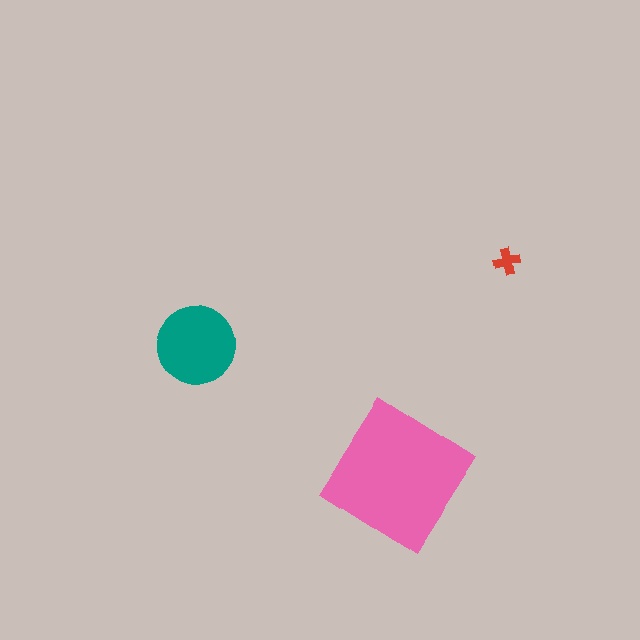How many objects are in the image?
There are 3 objects in the image.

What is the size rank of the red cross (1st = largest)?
3rd.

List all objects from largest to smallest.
The pink diamond, the teal circle, the red cross.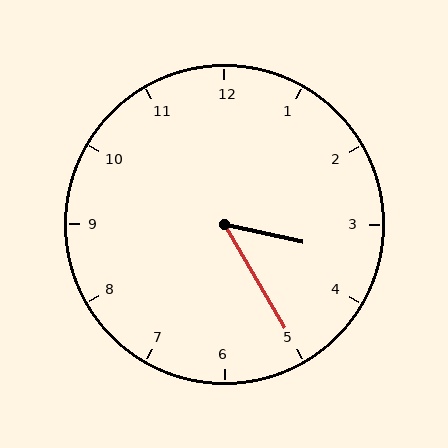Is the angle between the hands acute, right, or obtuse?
It is acute.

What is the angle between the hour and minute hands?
Approximately 48 degrees.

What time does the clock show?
3:25.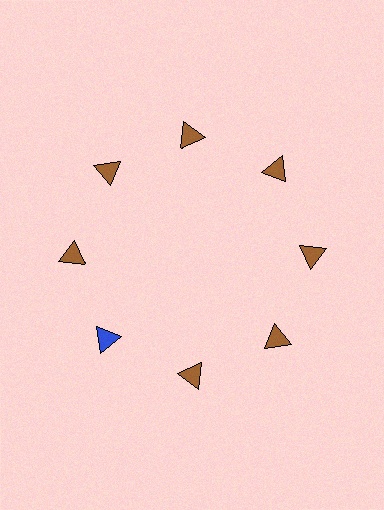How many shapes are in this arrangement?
There are 8 shapes arranged in a ring pattern.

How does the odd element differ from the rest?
It has a different color: blue instead of brown.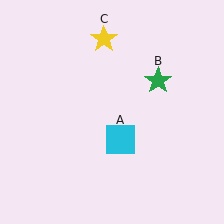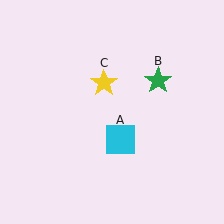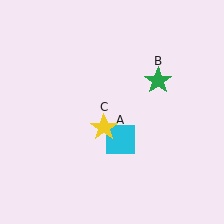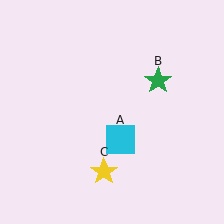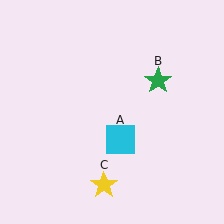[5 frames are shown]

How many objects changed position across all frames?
1 object changed position: yellow star (object C).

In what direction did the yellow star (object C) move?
The yellow star (object C) moved down.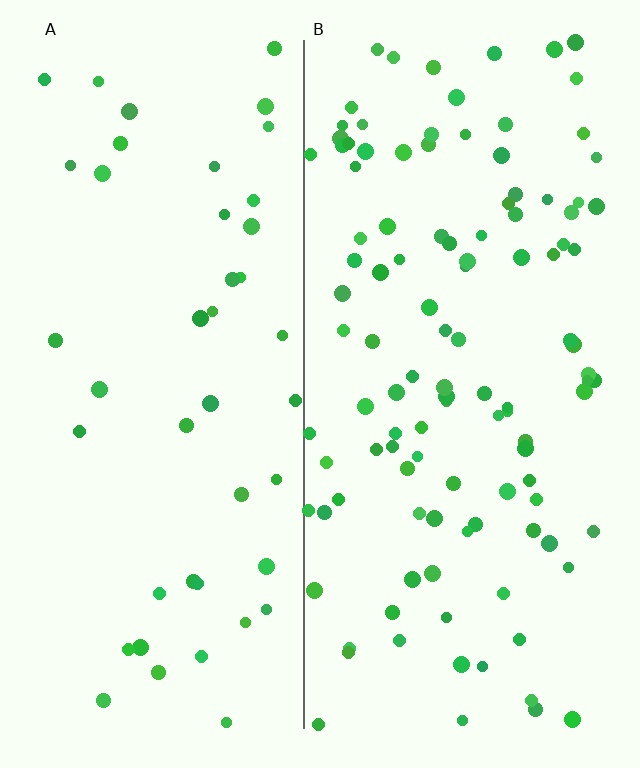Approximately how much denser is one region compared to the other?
Approximately 2.6× — region B over region A.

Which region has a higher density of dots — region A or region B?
B (the right).